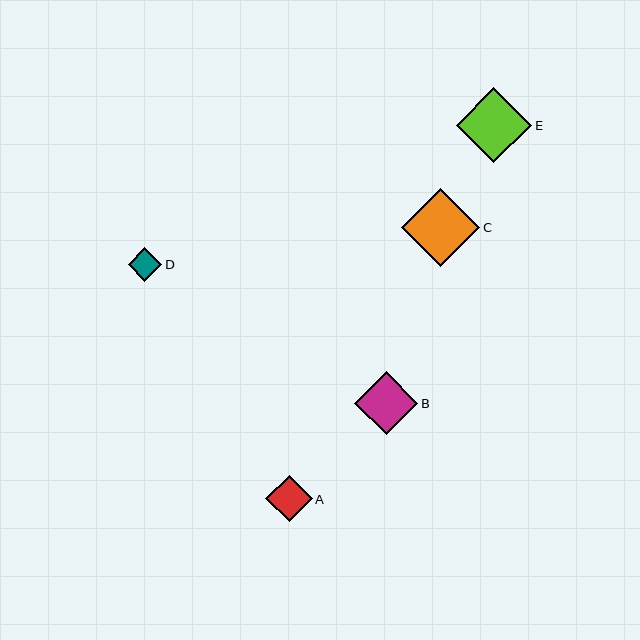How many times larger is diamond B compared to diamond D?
Diamond B is approximately 1.9 times the size of diamond D.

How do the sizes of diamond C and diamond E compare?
Diamond C and diamond E are approximately the same size.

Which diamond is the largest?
Diamond C is the largest with a size of approximately 79 pixels.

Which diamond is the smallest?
Diamond D is the smallest with a size of approximately 34 pixels.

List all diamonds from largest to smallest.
From largest to smallest: C, E, B, A, D.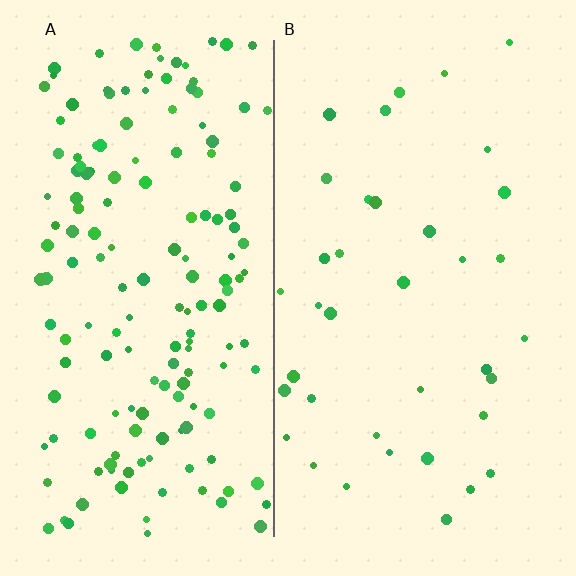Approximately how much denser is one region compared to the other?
Approximately 4.2× — region A over region B.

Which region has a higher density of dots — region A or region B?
A (the left).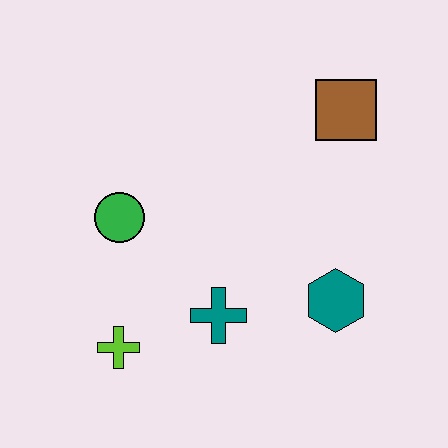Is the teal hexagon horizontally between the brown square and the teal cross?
Yes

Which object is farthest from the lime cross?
The brown square is farthest from the lime cross.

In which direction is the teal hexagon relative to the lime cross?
The teal hexagon is to the right of the lime cross.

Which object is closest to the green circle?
The lime cross is closest to the green circle.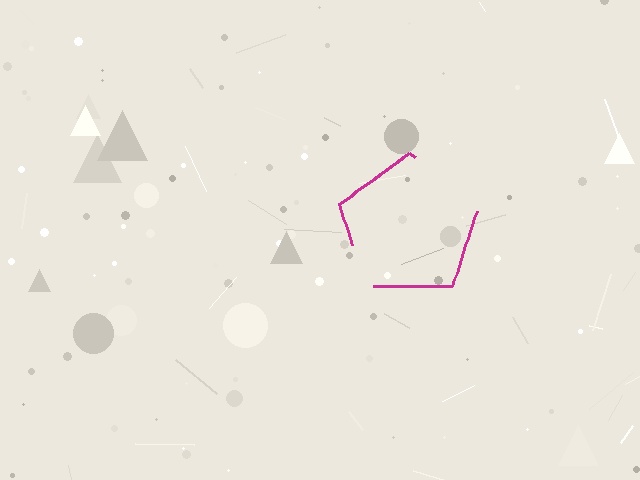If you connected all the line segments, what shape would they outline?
They would outline a pentagon.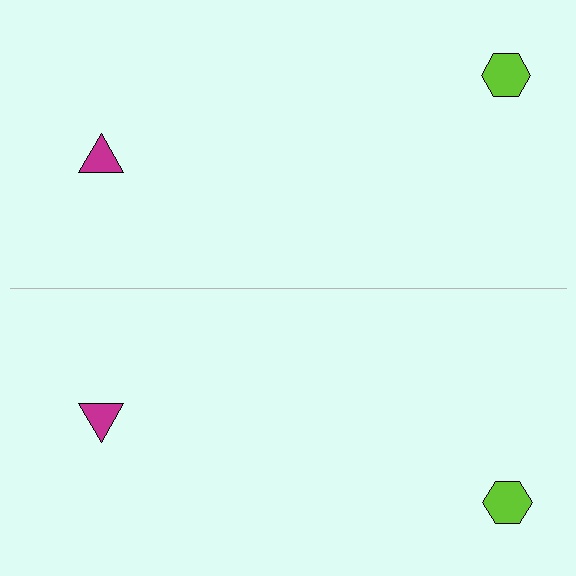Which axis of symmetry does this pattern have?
The pattern has a horizontal axis of symmetry running through the center of the image.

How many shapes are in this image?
There are 4 shapes in this image.